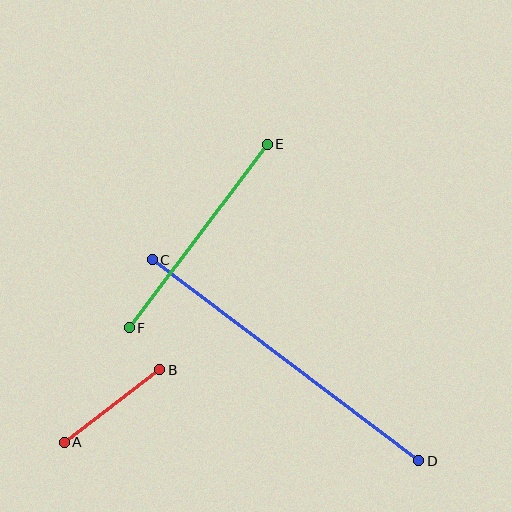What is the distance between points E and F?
The distance is approximately 230 pixels.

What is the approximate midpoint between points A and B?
The midpoint is at approximately (112, 406) pixels.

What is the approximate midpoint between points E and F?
The midpoint is at approximately (198, 236) pixels.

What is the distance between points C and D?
The distance is approximately 334 pixels.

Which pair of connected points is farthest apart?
Points C and D are farthest apart.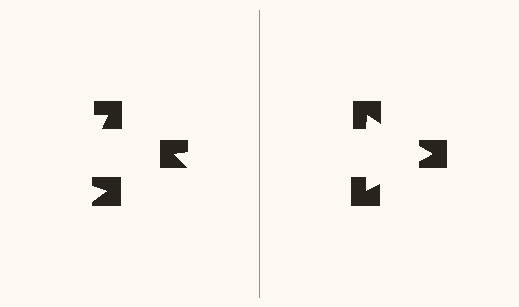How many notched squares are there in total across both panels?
6 — 3 on each side.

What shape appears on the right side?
An illusory triangle.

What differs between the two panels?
The notched squares are positioned identically on both sides; only the wedge orientations differ. On the right they align to a triangle; on the left they are misaligned.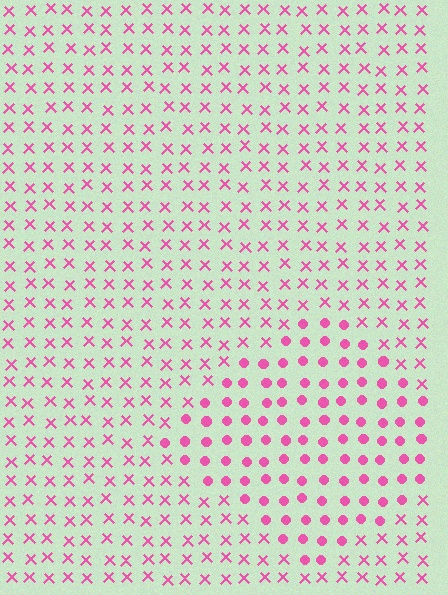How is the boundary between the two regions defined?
The boundary is defined by a change in element shape: circles inside vs. X marks outside. All elements share the same color and spacing.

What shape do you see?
I see a diamond.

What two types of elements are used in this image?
The image uses circles inside the diamond region and X marks outside it.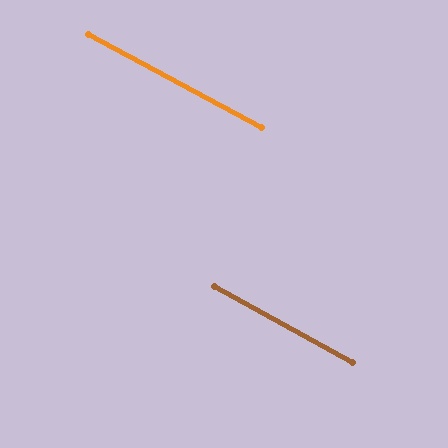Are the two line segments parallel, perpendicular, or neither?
Parallel — their directions differ by only 0.6°.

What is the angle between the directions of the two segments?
Approximately 1 degree.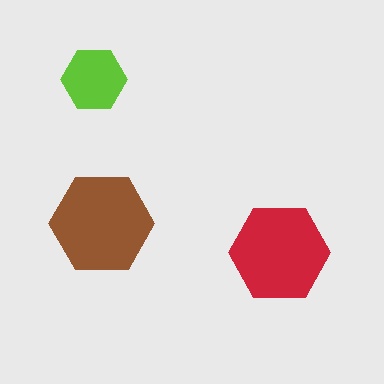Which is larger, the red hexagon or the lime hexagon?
The red one.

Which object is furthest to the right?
The red hexagon is rightmost.